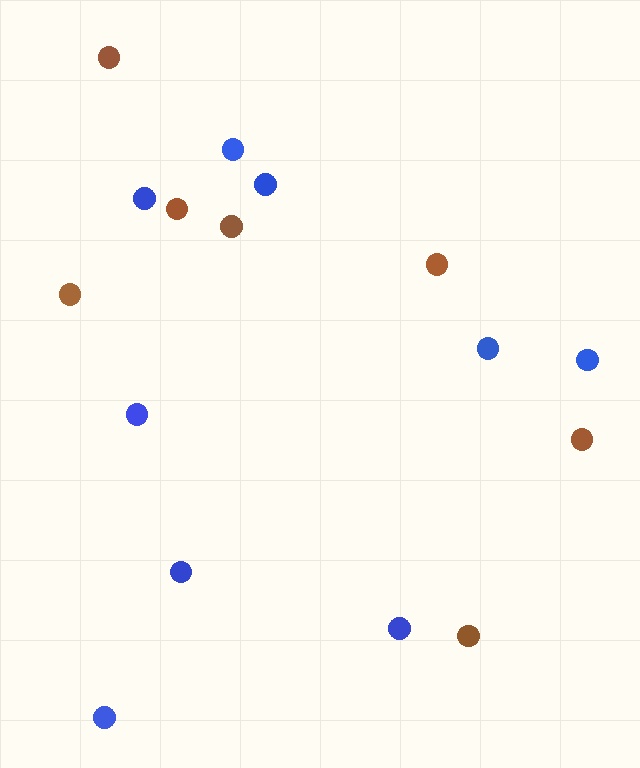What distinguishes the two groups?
There are 2 groups: one group of blue circles (9) and one group of brown circles (7).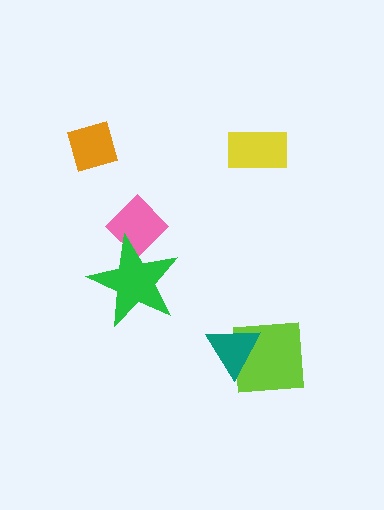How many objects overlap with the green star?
1 object overlaps with the green star.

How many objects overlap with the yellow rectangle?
0 objects overlap with the yellow rectangle.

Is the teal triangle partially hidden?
No, no other shape covers it.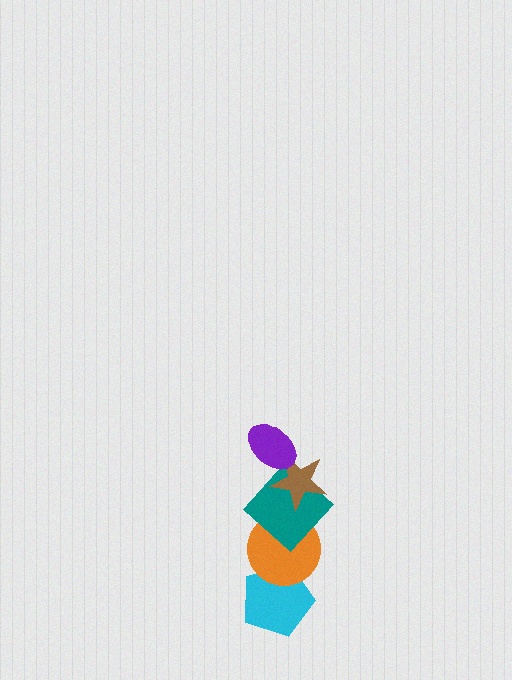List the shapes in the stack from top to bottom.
From top to bottom: the purple ellipse, the brown star, the teal diamond, the orange circle, the cyan pentagon.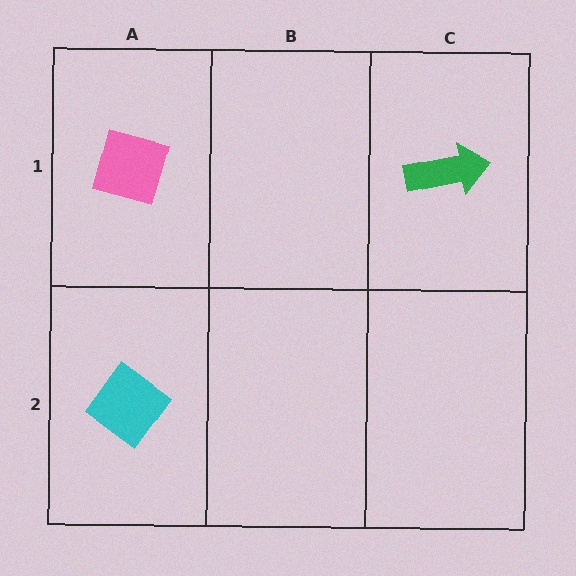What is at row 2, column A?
A cyan diamond.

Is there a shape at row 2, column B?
No, that cell is empty.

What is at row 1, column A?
A pink diamond.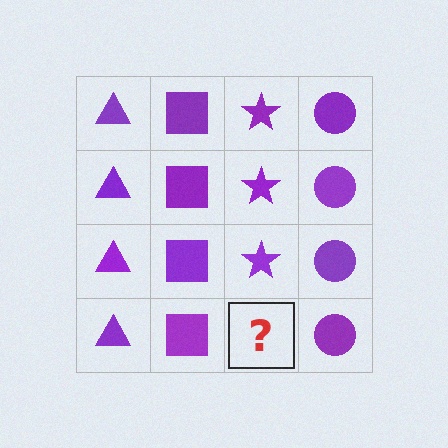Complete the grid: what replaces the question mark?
The question mark should be replaced with a purple star.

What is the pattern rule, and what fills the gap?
The rule is that each column has a consistent shape. The gap should be filled with a purple star.